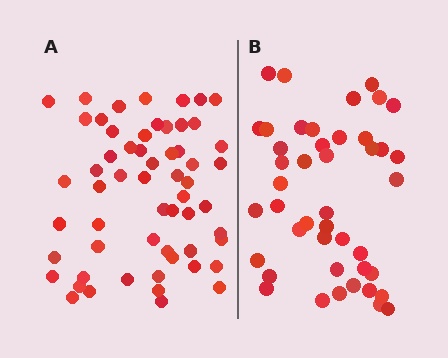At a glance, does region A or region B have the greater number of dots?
Region A (the left region) has more dots.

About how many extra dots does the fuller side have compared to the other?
Region A has approximately 15 more dots than region B.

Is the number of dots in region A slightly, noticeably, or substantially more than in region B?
Region A has noticeably more, but not dramatically so. The ratio is roughly 1.3 to 1.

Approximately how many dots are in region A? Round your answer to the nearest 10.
About 60 dots. (The exact count is 58, which rounds to 60.)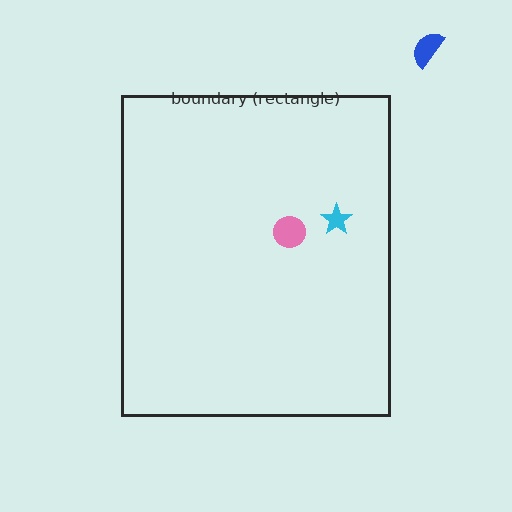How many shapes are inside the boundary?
2 inside, 1 outside.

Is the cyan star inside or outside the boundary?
Inside.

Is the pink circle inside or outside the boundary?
Inside.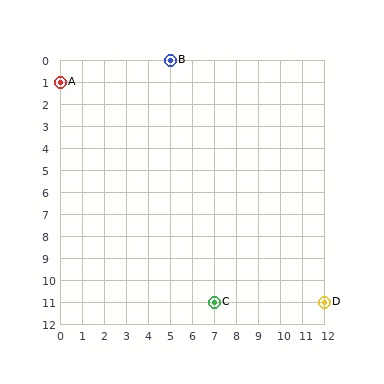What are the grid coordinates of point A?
Point A is at grid coordinates (0, 1).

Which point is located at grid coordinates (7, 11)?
Point C is at (7, 11).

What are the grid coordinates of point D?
Point D is at grid coordinates (12, 11).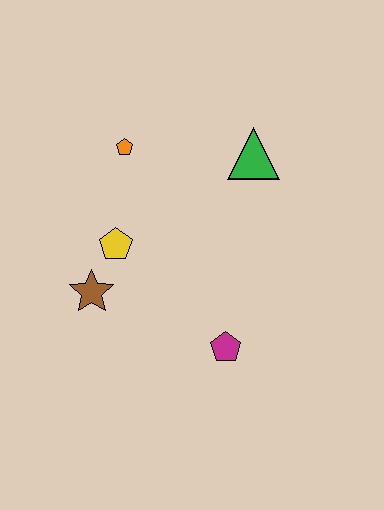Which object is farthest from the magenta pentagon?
The orange pentagon is farthest from the magenta pentagon.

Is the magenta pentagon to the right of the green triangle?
No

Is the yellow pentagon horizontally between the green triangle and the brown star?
Yes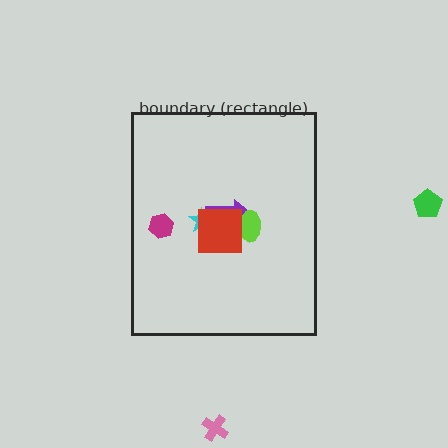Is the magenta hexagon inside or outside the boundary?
Inside.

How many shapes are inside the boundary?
5 inside, 2 outside.